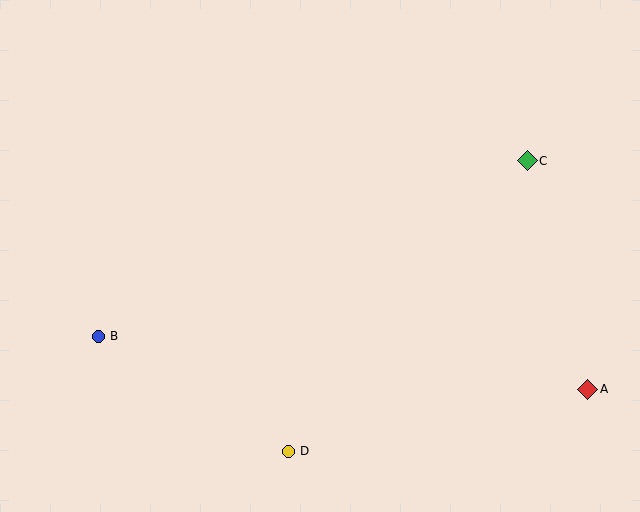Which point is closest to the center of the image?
Point D at (288, 451) is closest to the center.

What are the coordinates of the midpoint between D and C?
The midpoint between D and C is at (408, 306).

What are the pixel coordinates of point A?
Point A is at (588, 389).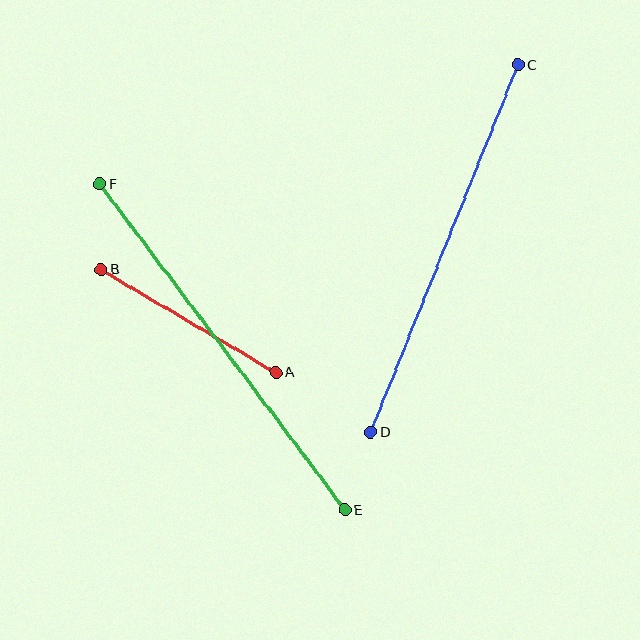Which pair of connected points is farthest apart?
Points E and F are farthest apart.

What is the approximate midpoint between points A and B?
The midpoint is at approximately (188, 321) pixels.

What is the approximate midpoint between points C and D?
The midpoint is at approximately (444, 249) pixels.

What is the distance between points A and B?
The distance is approximately 203 pixels.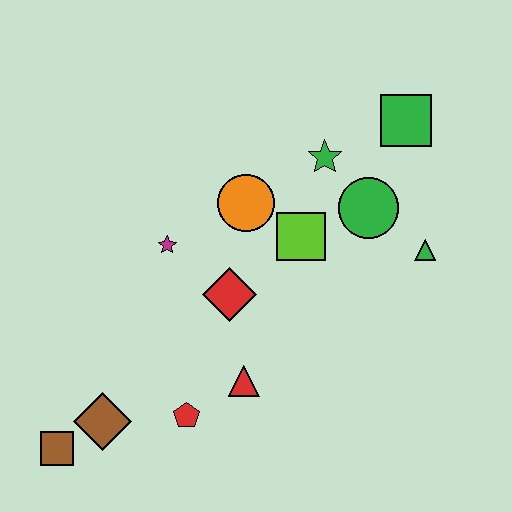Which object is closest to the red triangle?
The red pentagon is closest to the red triangle.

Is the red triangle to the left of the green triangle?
Yes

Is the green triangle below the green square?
Yes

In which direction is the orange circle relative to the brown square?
The orange circle is above the brown square.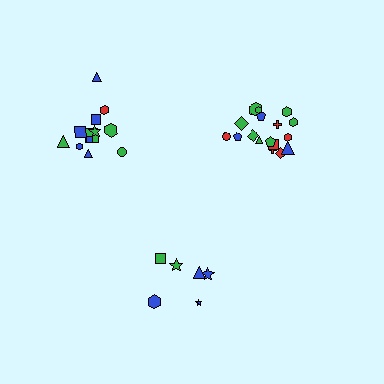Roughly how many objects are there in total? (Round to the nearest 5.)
Roughly 35 objects in total.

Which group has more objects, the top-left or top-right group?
The top-right group.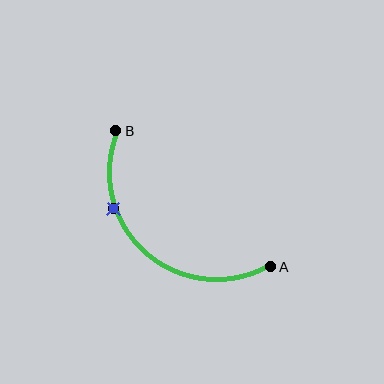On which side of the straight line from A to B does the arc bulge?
The arc bulges below and to the left of the straight line connecting A and B.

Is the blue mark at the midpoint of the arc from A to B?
No. The blue mark lies on the arc but is closer to endpoint B. The arc midpoint would be at the point on the curve equidistant along the arc from both A and B.